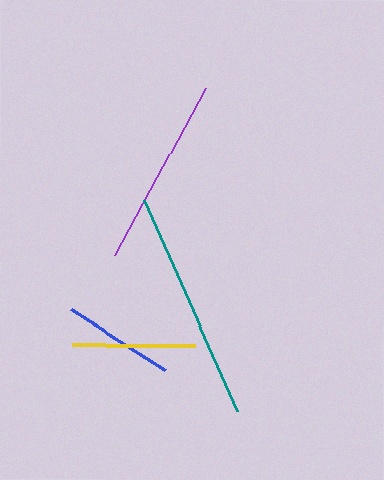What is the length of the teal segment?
The teal segment is approximately 231 pixels long.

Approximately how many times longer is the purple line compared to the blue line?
The purple line is approximately 1.7 times the length of the blue line.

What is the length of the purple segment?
The purple segment is approximately 190 pixels long.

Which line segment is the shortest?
The blue line is the shortest at approximately 113 pixels.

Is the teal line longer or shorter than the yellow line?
The teal line is longer than the yellow line.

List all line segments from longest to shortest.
From longest to shortest: teal, purple, yellow, blue.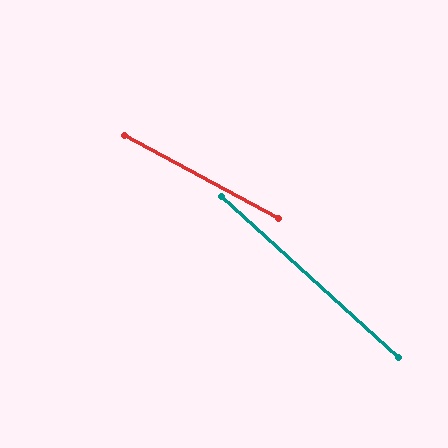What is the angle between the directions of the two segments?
Approximately 14 degrees.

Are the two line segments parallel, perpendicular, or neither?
Neither parallel nor perpendicular — they differ by about 14°.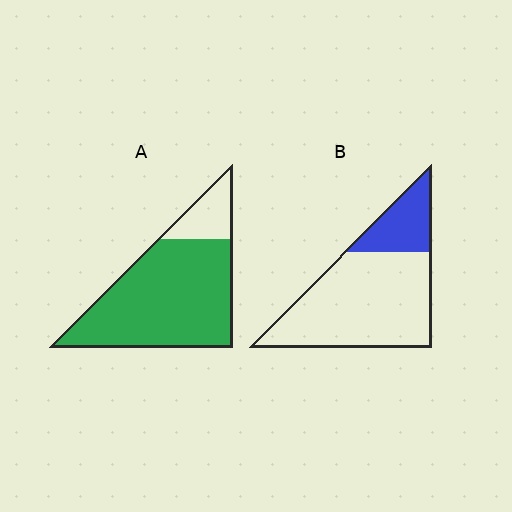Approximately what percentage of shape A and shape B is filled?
A is approximately 85% and B is approximately 25%.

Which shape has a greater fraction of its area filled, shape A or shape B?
Shape A.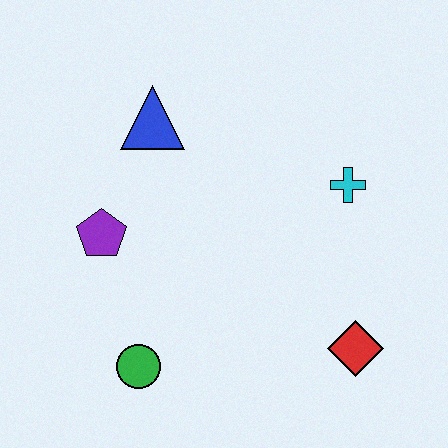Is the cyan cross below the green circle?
No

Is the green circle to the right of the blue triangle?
No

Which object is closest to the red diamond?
The cyan cross is closest to the red diamond.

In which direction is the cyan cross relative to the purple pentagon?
The cyan cross is to the right of the purple pentagon.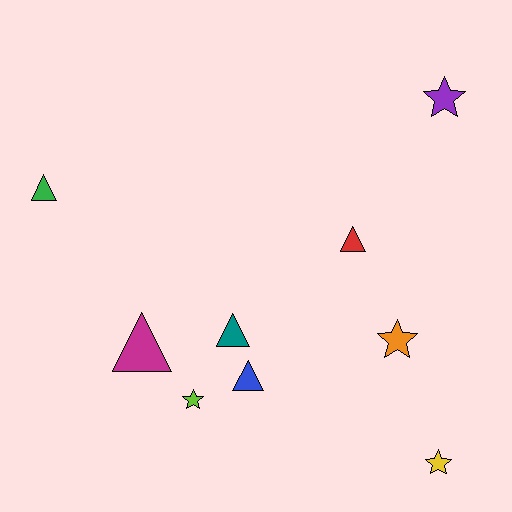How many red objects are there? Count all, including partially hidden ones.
There is 1 red object.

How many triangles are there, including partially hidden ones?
There are 5 triangles.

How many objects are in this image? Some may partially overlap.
There are 9 objects.